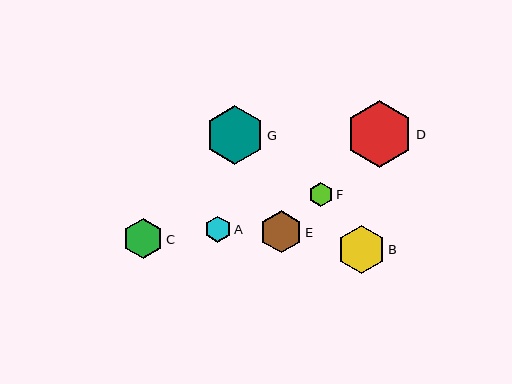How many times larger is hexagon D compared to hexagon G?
Hexagon D is approximately 1.1 times the size of hexagon G.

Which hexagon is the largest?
Hexagon D is the largest with a size of approximately 67 pixels.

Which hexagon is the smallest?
Hexagon F is the smallest with a size of approximately 23 pixels.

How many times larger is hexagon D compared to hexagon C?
Hexagon D is approximately 1.7 times the size of hexagon C.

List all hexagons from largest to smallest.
From largest to smallest: D, G, B, E, C, A, F.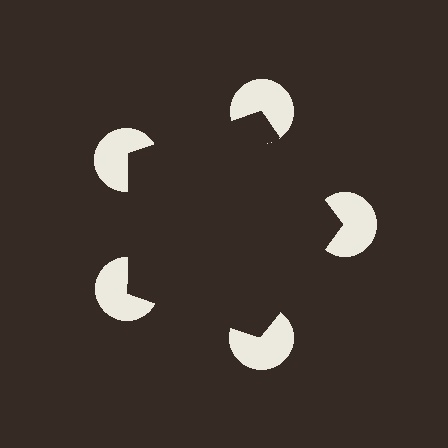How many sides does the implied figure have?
5 sides.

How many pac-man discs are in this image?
There are 5 — one at each vertex of the illusory pentagon.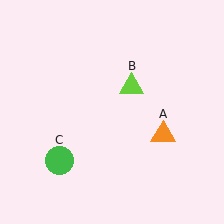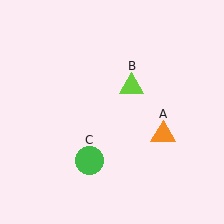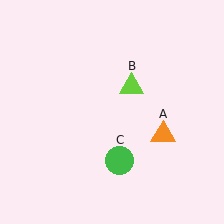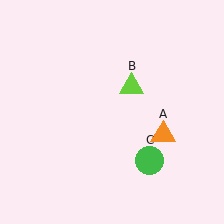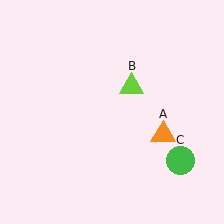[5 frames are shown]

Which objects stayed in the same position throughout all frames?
Orange triangle (object A) and lime triangle (object B) remained stationary.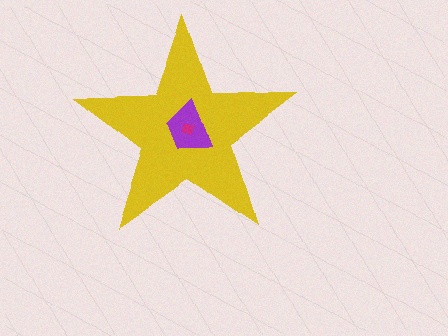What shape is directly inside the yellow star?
The purple trapezoid.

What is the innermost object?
The magenta square.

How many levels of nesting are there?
3.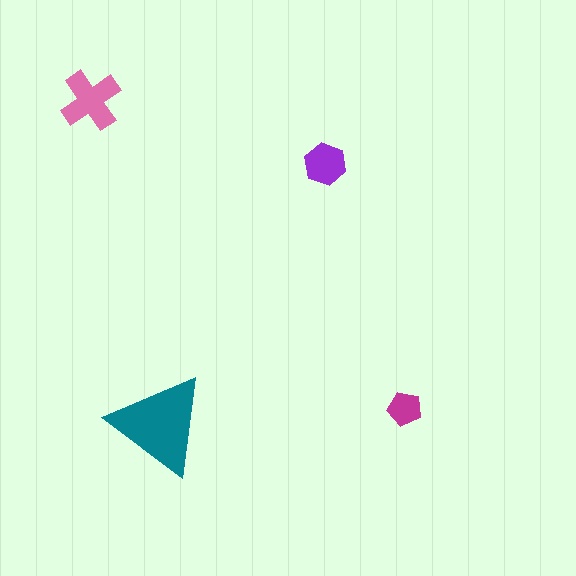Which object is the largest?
The teal triangle.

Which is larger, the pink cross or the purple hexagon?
The pink cross.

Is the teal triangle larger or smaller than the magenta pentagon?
Larger.